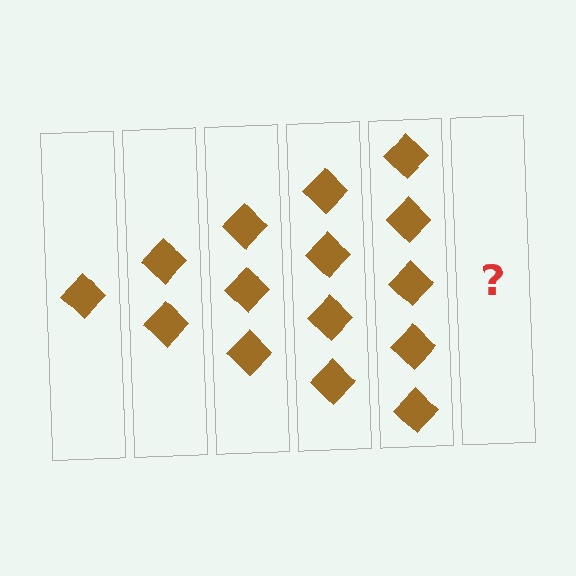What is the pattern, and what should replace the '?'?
The pattern is that each step adds one more diamond. The '?' should be 6 diamonds.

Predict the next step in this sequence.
The next step is 6 diamonds.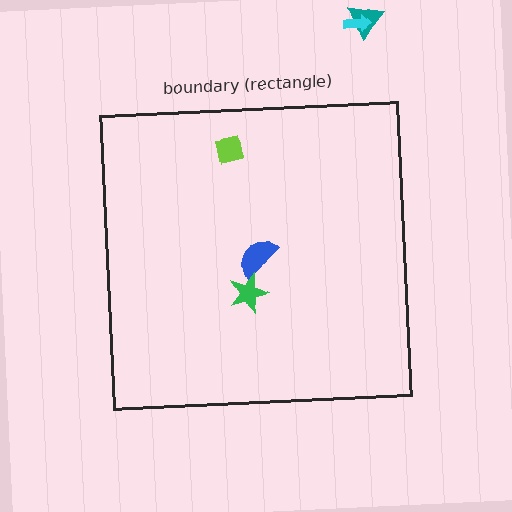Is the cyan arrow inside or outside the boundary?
Outside.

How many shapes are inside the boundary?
3 inside, 2 outside.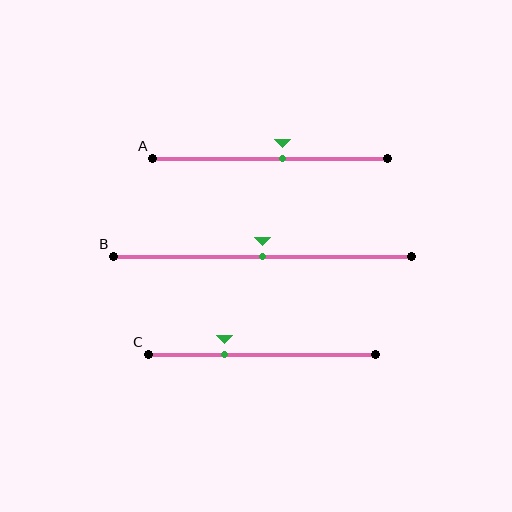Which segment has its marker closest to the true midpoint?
Segment B has its marker closest to the true midpoint.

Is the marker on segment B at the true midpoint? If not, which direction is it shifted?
Yes, the marker on segment B is at the true midpoint.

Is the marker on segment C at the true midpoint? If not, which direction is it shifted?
No, the marker on segment C is shifted to the left by about 16% of the segment length.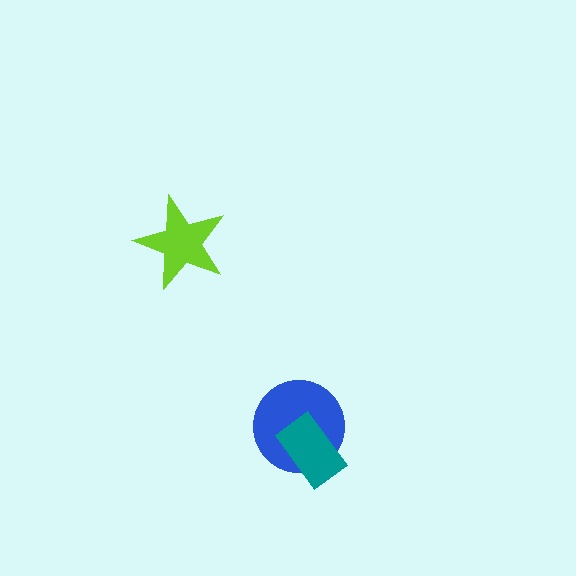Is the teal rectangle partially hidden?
No, no other shape covers it.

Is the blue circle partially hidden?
Yes, it is partially covered by another shape.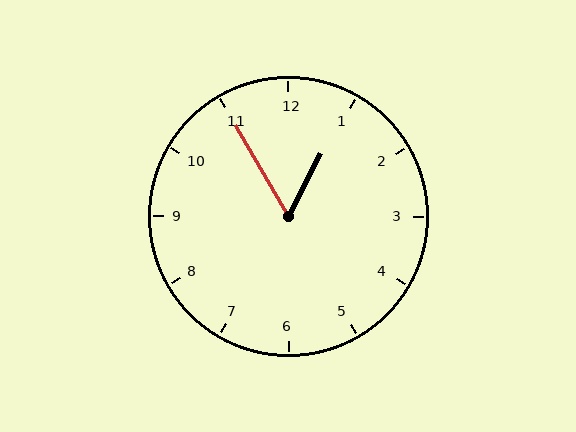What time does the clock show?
12:55.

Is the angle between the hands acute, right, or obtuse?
It is acute.